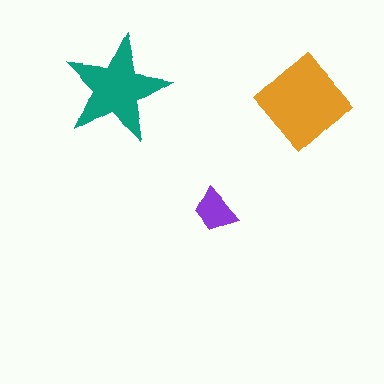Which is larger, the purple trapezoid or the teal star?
The teal star.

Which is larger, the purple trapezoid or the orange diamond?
The orange diamond.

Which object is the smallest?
The purple trapezoid.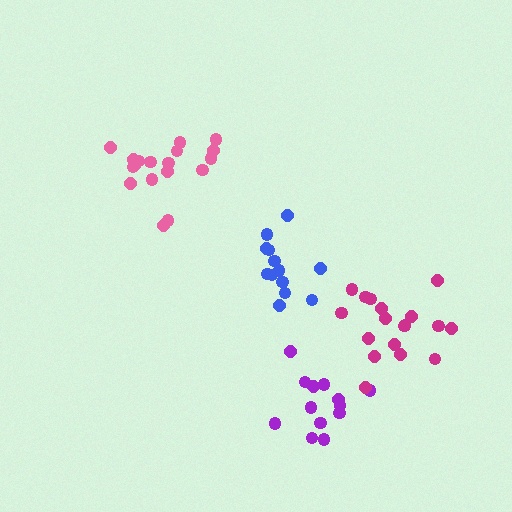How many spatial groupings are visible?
There are 4 spatial groupings.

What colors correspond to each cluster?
The clusters are colored: pink, purple, magenta, blue.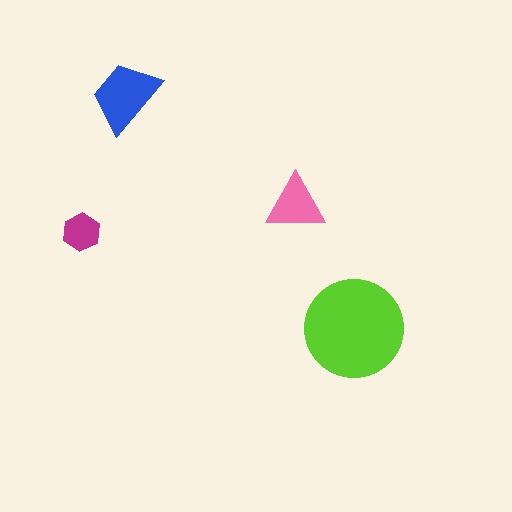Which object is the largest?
The lime circle.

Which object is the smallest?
The magenta hexagon.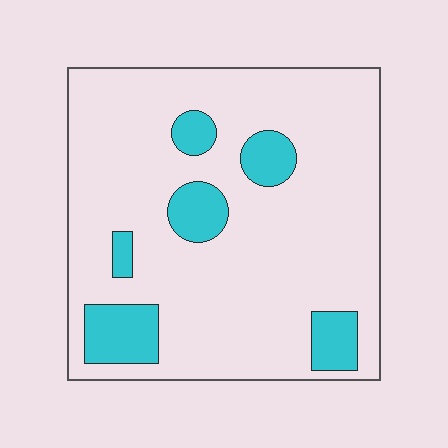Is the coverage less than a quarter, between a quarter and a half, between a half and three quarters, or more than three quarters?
Less than a quarter.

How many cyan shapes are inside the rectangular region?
6.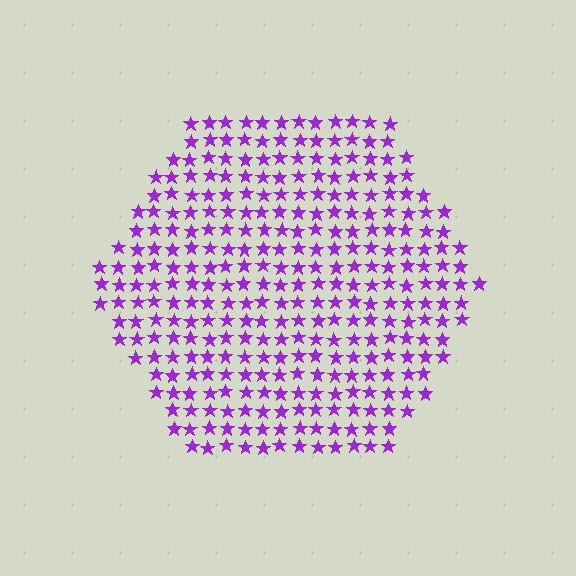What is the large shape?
The large shape is a hexagon.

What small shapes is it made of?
It is made of small stars.